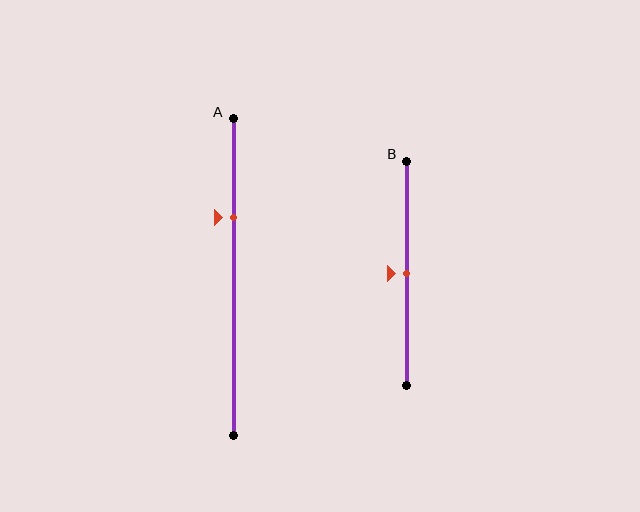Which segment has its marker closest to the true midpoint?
Segment B has its marker closest to the true midpoint.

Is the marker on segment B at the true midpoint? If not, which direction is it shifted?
Yes, the marker on segment B is at the true midpoint.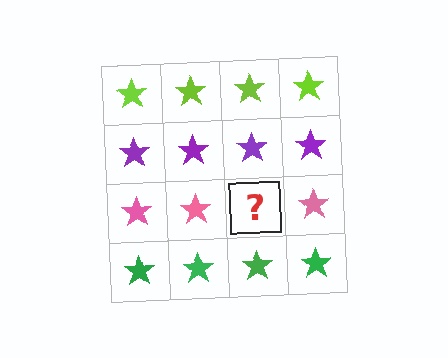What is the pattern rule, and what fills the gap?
The rule is that each row has a consistent color. The gap should be filled with a pink star.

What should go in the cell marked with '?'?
The missing cell should contain a pink star.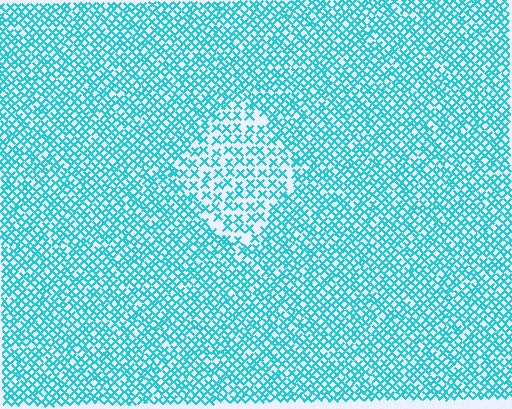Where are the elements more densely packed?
The elements are more densely packed outside the diamond boundary.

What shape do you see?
I see a diamond.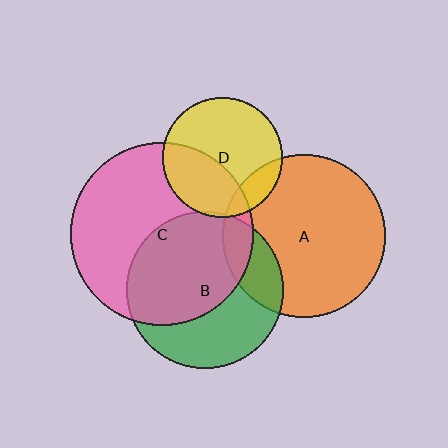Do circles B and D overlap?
Yes.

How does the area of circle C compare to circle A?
Approximately 1.3 times.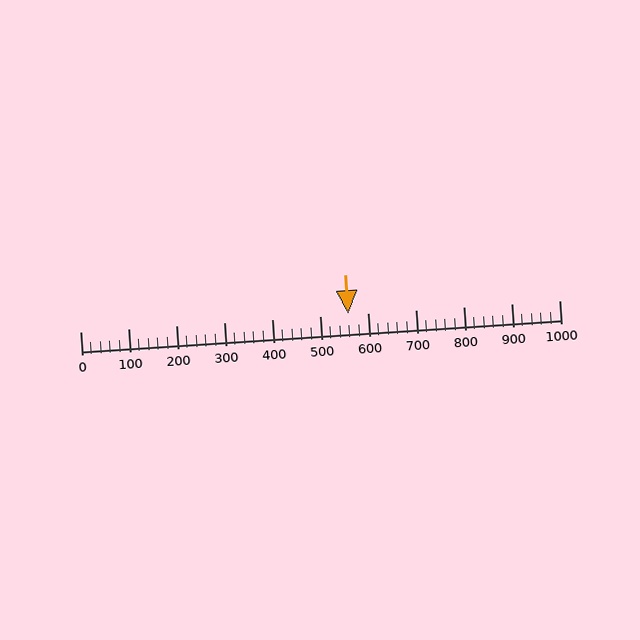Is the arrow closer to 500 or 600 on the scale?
The arrow is closer to 600.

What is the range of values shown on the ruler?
The ruler shows values from 0 to 1000.